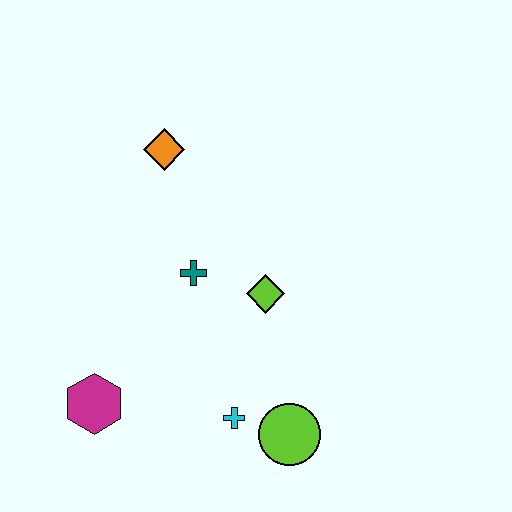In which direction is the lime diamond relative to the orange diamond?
The lime diamond is below the orange diamond.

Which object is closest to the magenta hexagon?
The cyan cross is closest to the magenta hexagon.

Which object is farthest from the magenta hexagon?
The orange diamond is farthest from the magenta hexagon.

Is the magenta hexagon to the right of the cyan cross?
No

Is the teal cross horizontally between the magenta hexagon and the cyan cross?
Yes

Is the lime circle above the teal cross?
No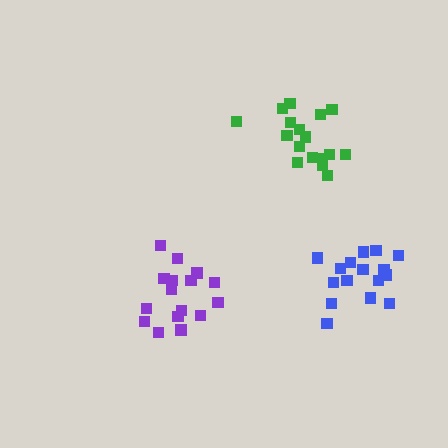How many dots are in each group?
Group 1: 18 dots, Group 2: 16 dots, Group 3: 17 dots (51 total).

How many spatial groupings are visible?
There are 3 spatial groupings.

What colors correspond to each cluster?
The clusters are colored: purple, blue, green.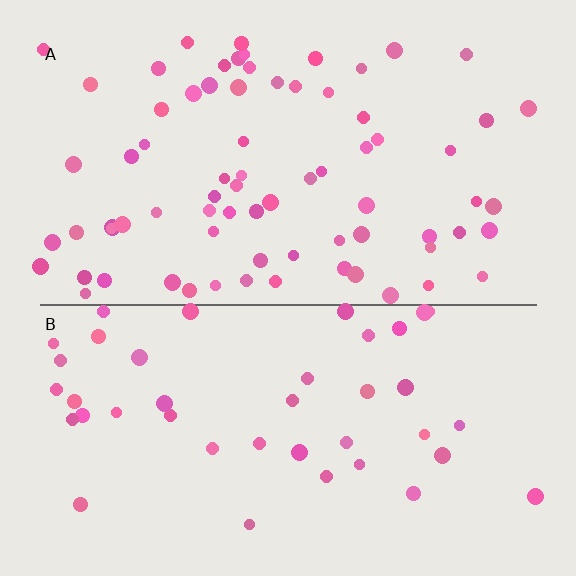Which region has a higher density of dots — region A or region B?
A (the top).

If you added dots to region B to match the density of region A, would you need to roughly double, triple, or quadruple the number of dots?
Approximately double.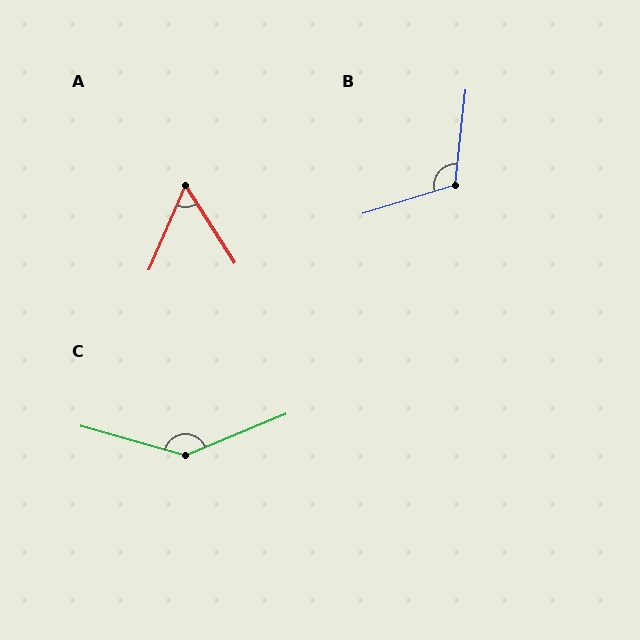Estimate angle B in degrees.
Approximately 113 degrees.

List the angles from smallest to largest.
A (56°), B (113°), C (142°).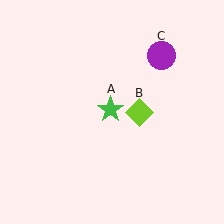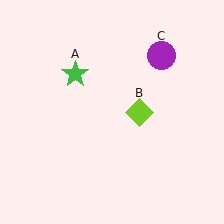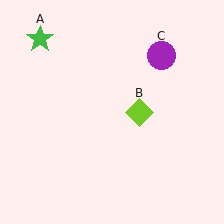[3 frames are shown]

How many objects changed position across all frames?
1 object changed position: green star (object A).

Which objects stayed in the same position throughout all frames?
Lime diamond (object B) and purple circle (object C) remained stationary.